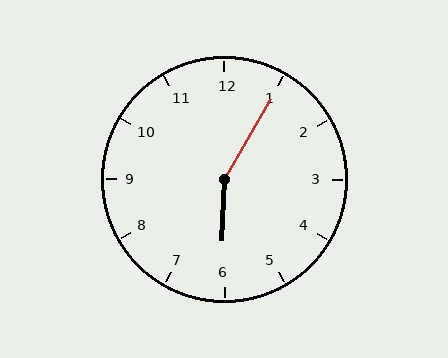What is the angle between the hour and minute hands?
Approximately 152 degrees.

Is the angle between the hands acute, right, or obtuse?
It is obtuse.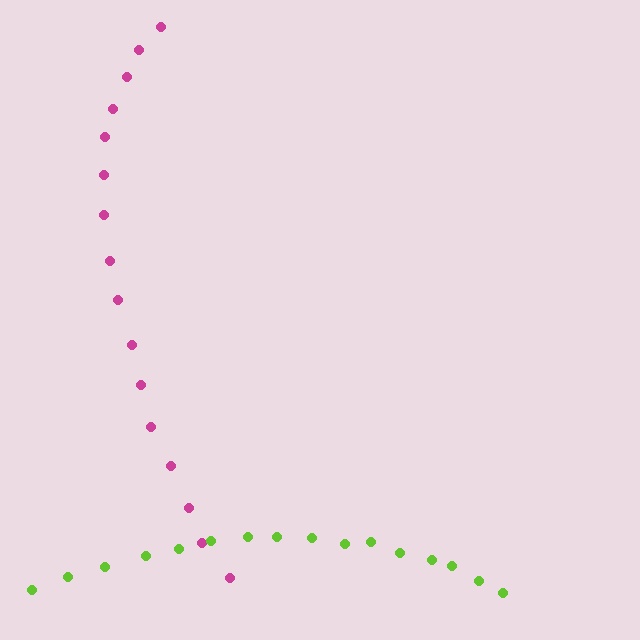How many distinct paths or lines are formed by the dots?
There are 2 distinct paths.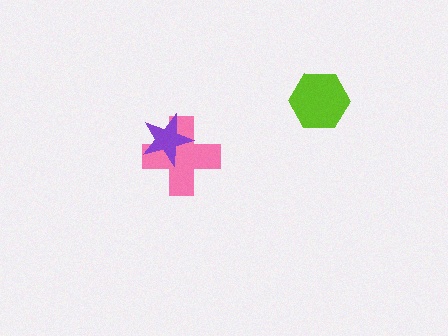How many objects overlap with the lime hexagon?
0 objects overlap with the lime hexagon.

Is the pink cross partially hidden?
Yes, it is partially covered by another shape.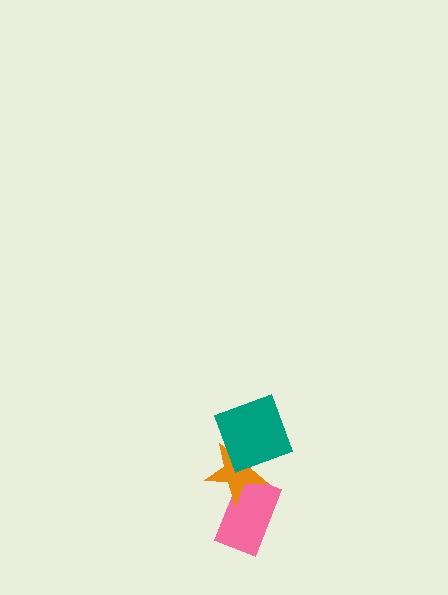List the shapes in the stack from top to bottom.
From top to bottom: the teal square, the orange star, the pink rectangle.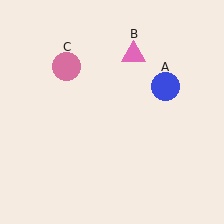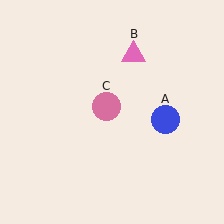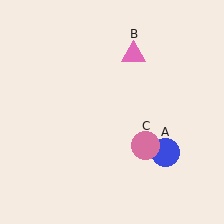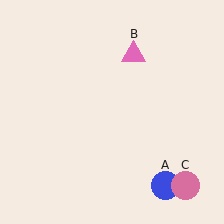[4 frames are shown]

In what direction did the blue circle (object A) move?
The blue circle (object A) moved down.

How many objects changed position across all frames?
2 objects changed position: blue circle (object A), pink circle (object C).